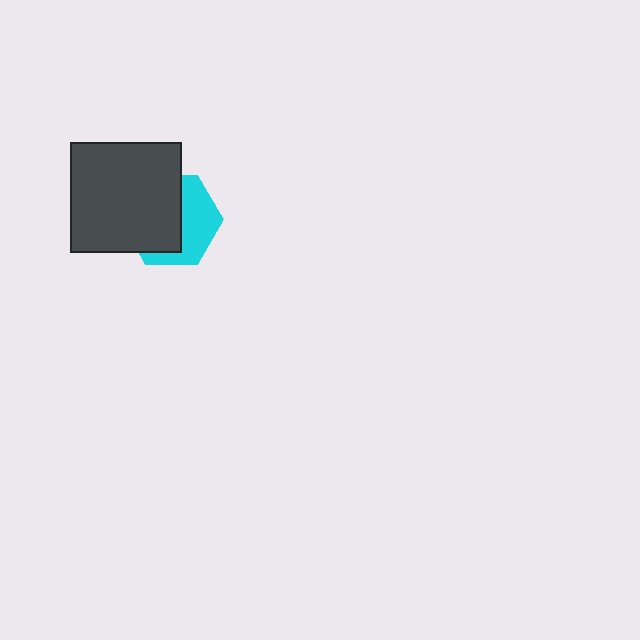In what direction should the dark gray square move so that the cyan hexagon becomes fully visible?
The dark gray square should move left. That is the shortest direction to clear the overlap and leave the cyan hexagon fully visible.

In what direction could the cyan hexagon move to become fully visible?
The cyan hexagon could move right. That would shift it out from behind the dark gray square entirely.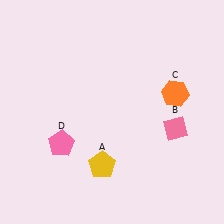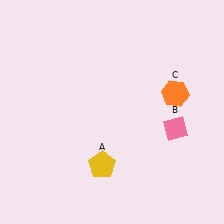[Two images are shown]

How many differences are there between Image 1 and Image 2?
There is 1 difference between the two images.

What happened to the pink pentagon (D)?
The pink pentagon (D) was removed in Image 2. It was in the bottom-left area of Image 1.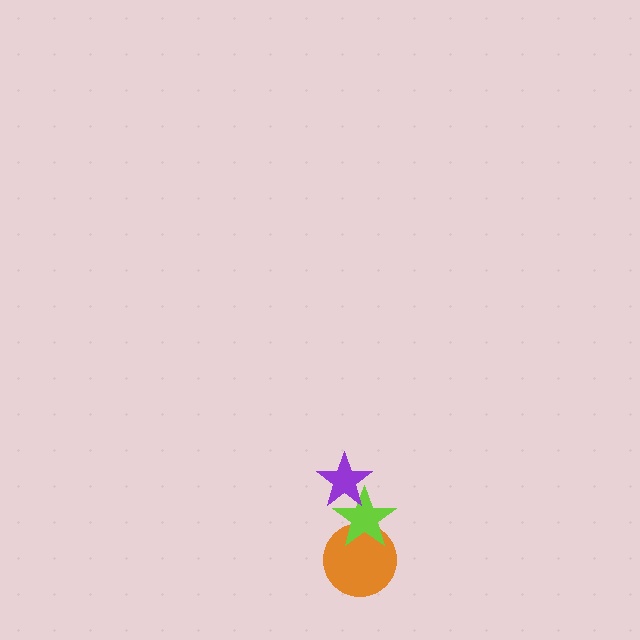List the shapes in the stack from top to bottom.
From top to bottom: the purple star, the lime star, the orange circle.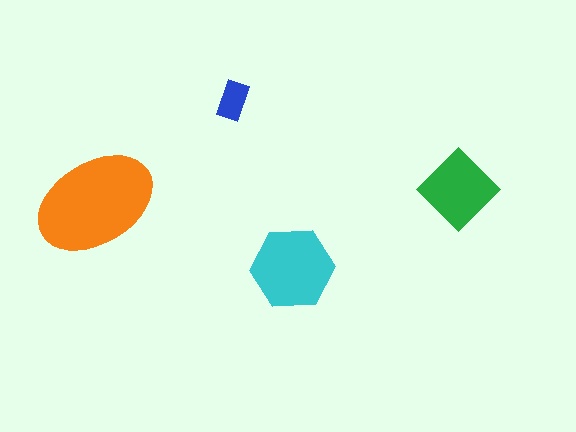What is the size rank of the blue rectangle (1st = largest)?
4th.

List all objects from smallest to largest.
The blue rectangle, the green diamond, the cyan hexagon, the orange ellipse.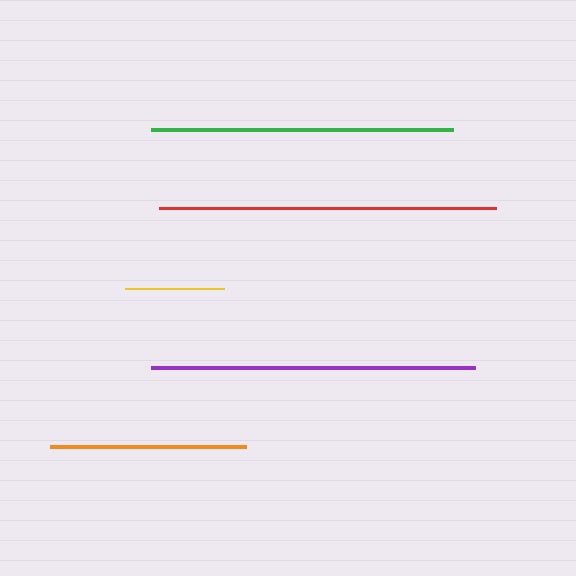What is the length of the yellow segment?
The yellow segment is approximately 99 pixels long.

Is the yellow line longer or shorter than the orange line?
The orange line is longer than the yellow line.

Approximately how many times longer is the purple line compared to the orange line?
The purple line is approximately 1.7 times the length of the orange line.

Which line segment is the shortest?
The yellow line is the shortest at approximately 99 pixels.